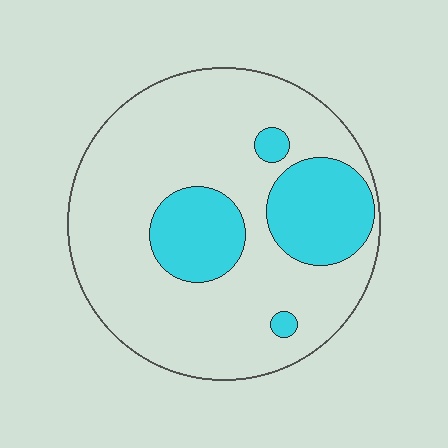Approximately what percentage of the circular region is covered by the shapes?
Approximately 25%.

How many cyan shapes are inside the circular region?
4.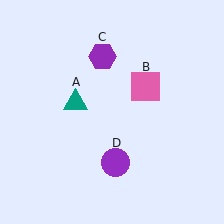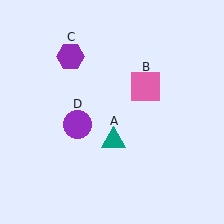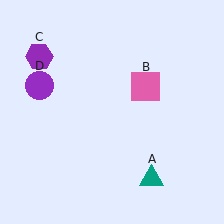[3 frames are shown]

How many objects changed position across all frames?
3 objects changed position: teal triangle (object A), purple hexagon (object C), purple circle (object D).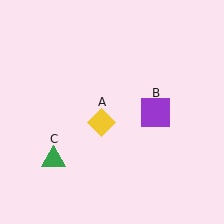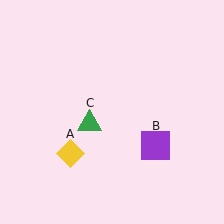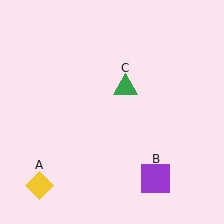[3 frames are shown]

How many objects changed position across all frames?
3 objects changed position: yellow diamond (object A), purple square (object B), green triangle (object C).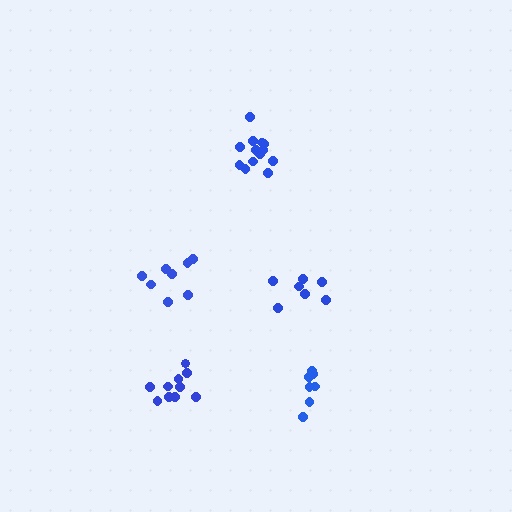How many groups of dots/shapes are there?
There are 5 groups.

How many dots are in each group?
Group 1: 10 dots, Group 2: 7 dots, Group 3: 13 dots, Group 4: 7 dots, Group 5: 8 dots (45 total).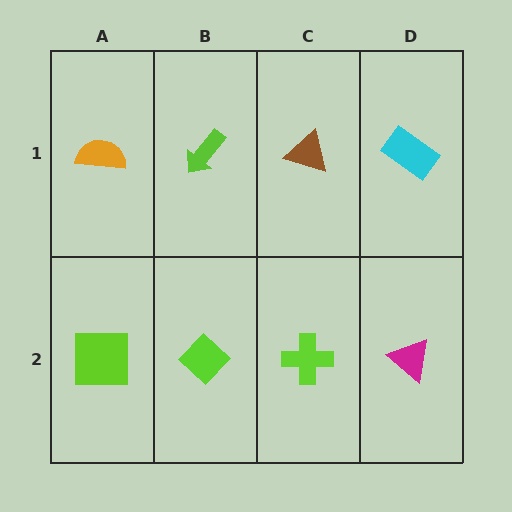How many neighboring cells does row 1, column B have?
3.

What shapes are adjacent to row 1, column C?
A lime cross (row 2, column C), a lime arrow (row 1, column B), a cyan rectangle (row 1, column D).